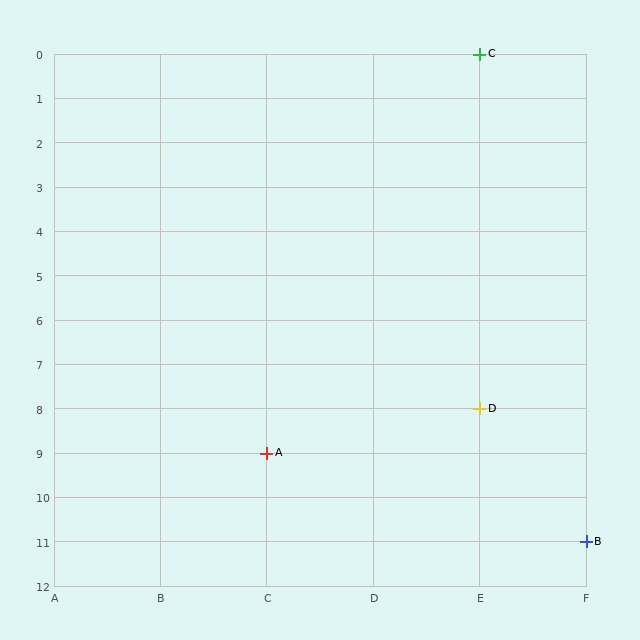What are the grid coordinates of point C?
Point C is at grid coordinates (E, 0).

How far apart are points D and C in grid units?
Points D and C are 8 rows apart.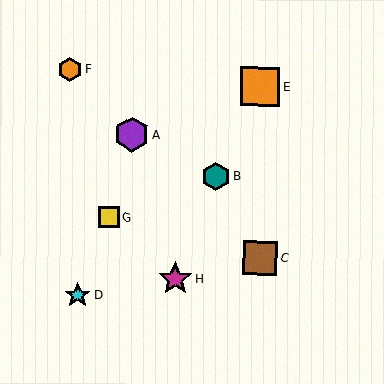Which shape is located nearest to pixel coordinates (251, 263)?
The brown square (labeled C) at (260, 258) is nearest to that location.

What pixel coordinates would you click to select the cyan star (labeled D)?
Click at (78, 295) to select the cyan star D.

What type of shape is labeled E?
Shape E is an orange square.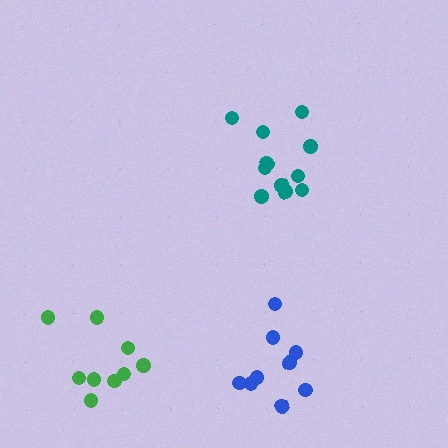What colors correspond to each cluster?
The clusters are colored: teal, green, blue.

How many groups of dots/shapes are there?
There are 3 groups.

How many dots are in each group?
Group 1: 11 dots, Group 2: 9 dots, Group 3: 9 dots (29 total).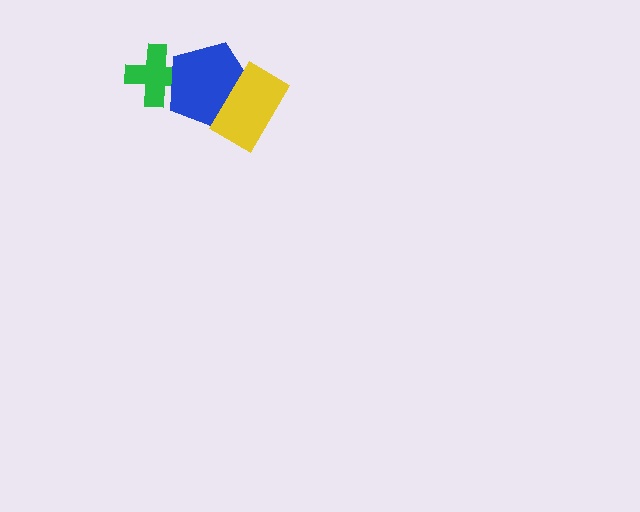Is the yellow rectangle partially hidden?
No, no other shape covers it.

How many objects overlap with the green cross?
1 object overlaps with the green cross.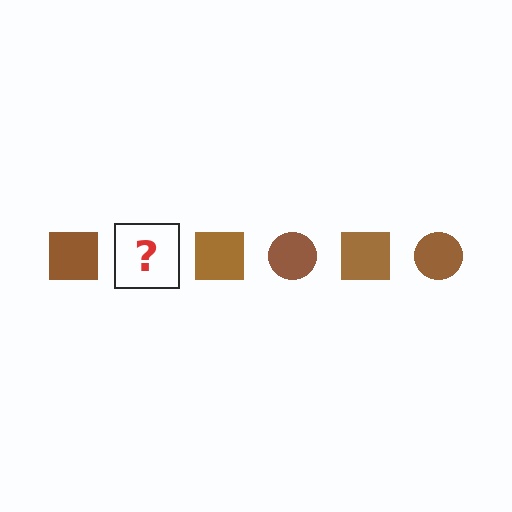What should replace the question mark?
The question mark should be replaced with a brown circle.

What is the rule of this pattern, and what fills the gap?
The rule is that the pattern cycles through square, circle shapes in brown. The gap should be filled with a brown circle.